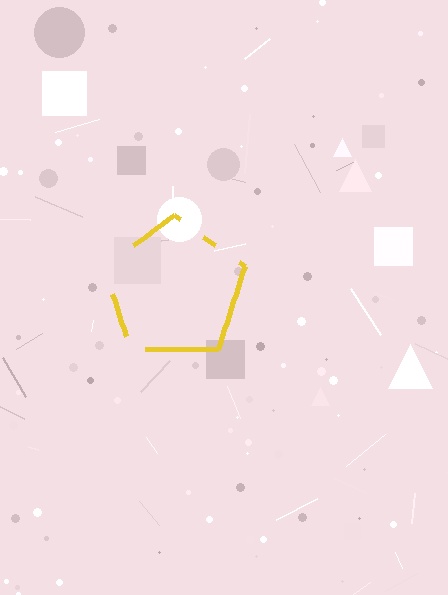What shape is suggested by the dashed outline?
The dashed outline suggests a pentagon.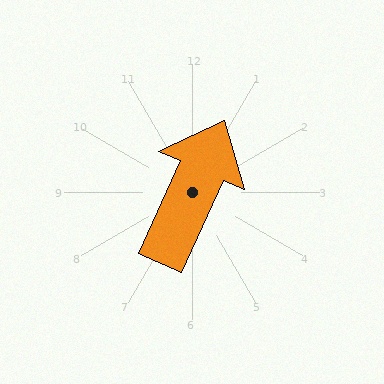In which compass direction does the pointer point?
Northeast.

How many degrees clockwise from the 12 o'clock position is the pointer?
Approximately 24 degrees.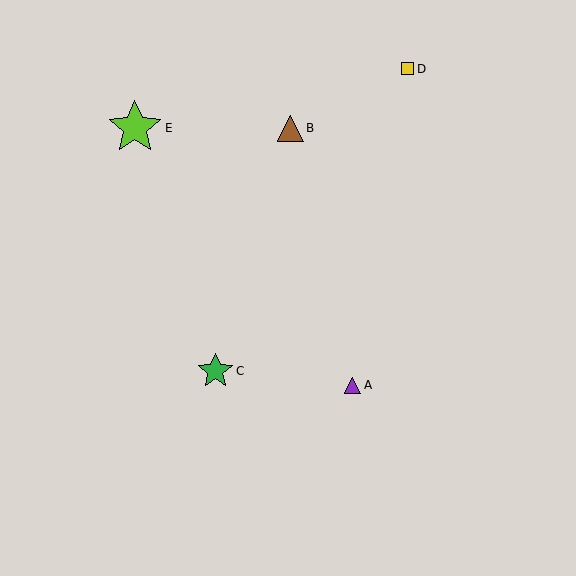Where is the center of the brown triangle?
The center of the brown triangle is at (291, 128).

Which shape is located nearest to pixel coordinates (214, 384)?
The green star (labeled C) at (215, 371) is nearest to that location.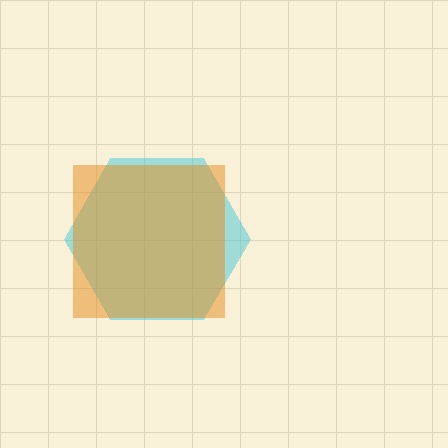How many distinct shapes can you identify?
There are 2 distinct shapes: a cyan hexagon, an orange square.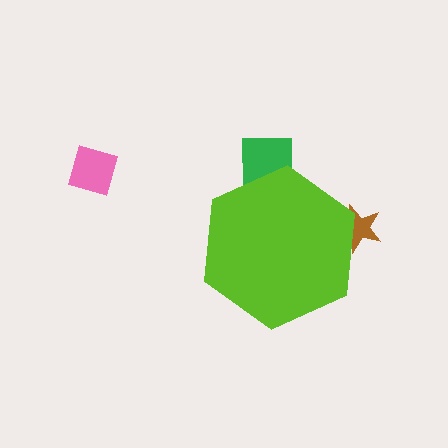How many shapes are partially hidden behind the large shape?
2 shapes are partially hidden.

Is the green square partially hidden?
Yes, the green square is partially hidden behind the lime hexagon.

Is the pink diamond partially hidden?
No, the pink diamond is fully visible.